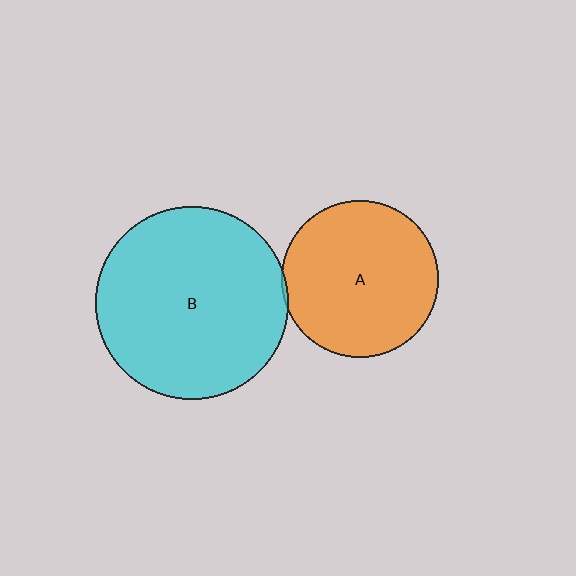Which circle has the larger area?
Circle B (cyan).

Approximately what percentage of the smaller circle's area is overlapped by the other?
Approximately 5%.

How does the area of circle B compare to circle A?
Approximately 1.5 times.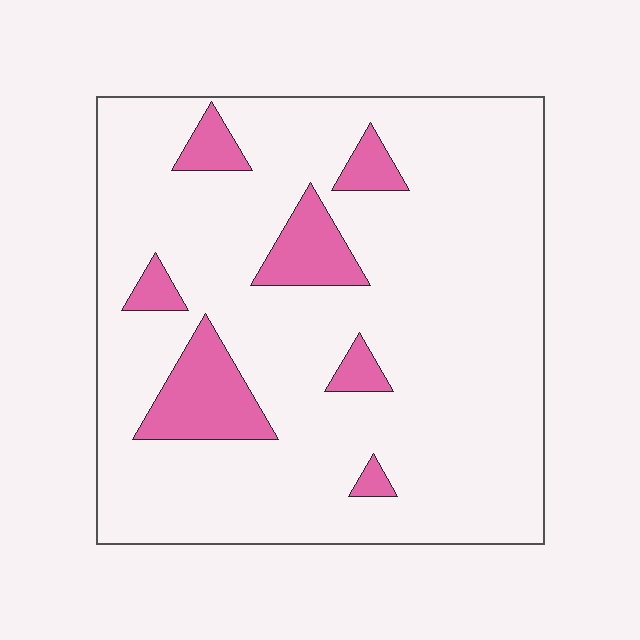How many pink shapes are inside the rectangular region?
7.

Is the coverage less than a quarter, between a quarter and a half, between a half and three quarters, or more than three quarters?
Less than a quarter.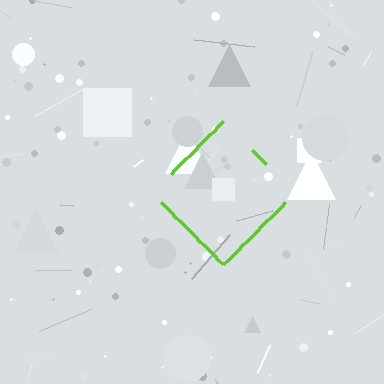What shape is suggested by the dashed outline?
The dashed outline suggests a diamond.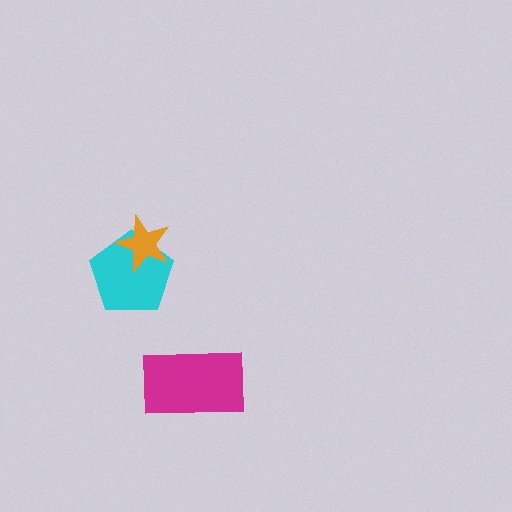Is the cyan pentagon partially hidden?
Yes, it is partially covered by another shape.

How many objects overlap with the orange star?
1 object overlaps with the orange star.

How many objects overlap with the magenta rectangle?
0 objects overlap with the magenta rectangle.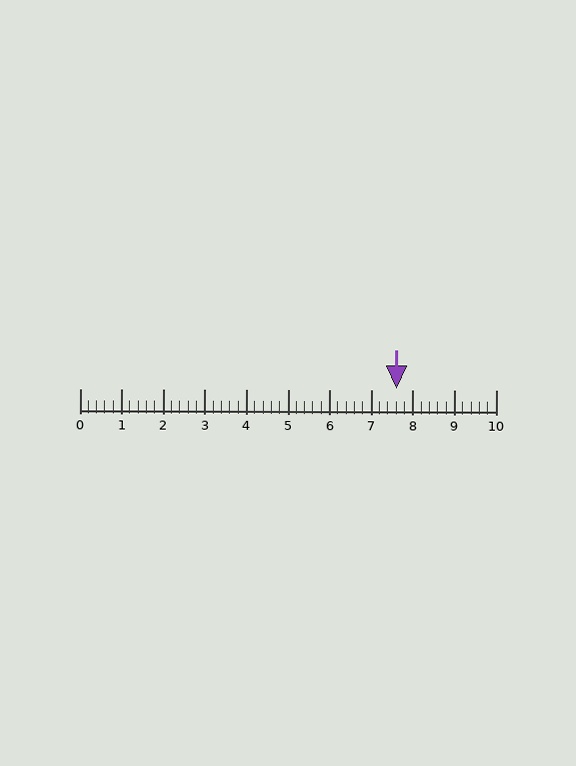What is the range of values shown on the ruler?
The ruler shows values from 0 to 10.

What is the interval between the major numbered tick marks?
The major tick marks are spaced 1 units apart.